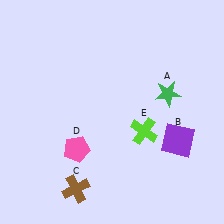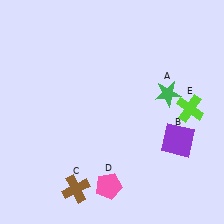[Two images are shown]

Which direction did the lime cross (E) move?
The lime cross (E) moved right.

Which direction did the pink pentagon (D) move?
The pink pentagon (D) moved down.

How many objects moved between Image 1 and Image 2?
2 objects moved between the two images.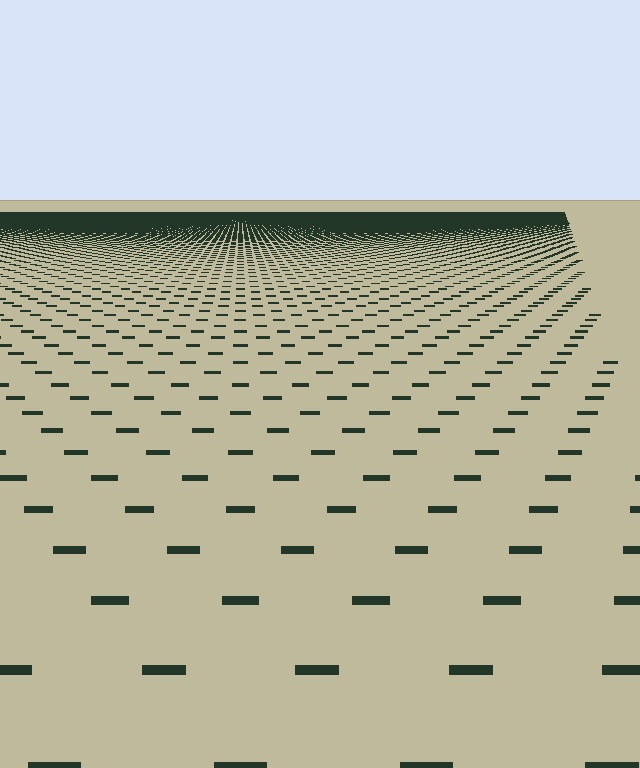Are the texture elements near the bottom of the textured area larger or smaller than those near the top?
Larger. Near the bottom, elements are closer to the viewer and appear at a bigger on-screen size.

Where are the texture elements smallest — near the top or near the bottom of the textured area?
Near the top.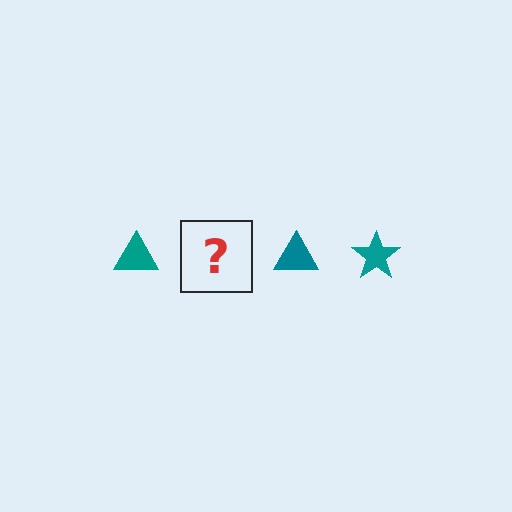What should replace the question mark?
The question mark should be replaced with a teal star.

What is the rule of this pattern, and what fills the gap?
The rule is that the pattern cycles through triangle, star shapes in teal. The gap should be filled with a teal star.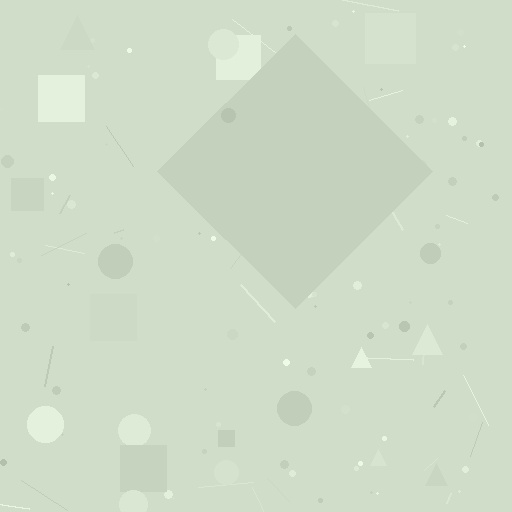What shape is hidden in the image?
A diamond is hidden in the image.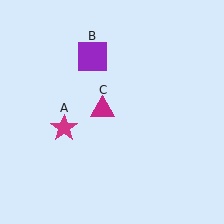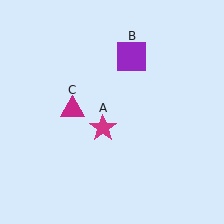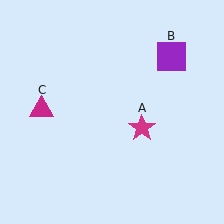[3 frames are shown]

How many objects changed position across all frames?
3 objects changed position: magenta star (object A), purple square (object B), magenta triangle (object C).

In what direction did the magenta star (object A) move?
The magenta star (object A) moved right.